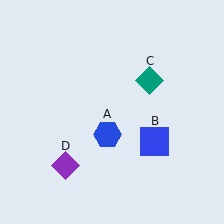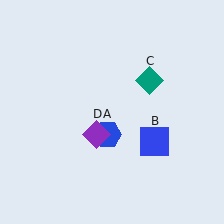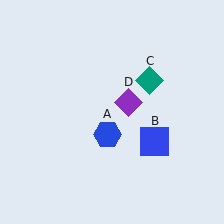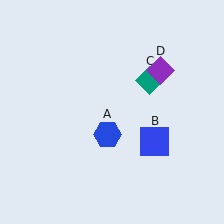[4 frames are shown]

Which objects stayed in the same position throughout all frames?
Blue hexagon (object A) and blue square (object B) and teal diamond (object C) remained stationary.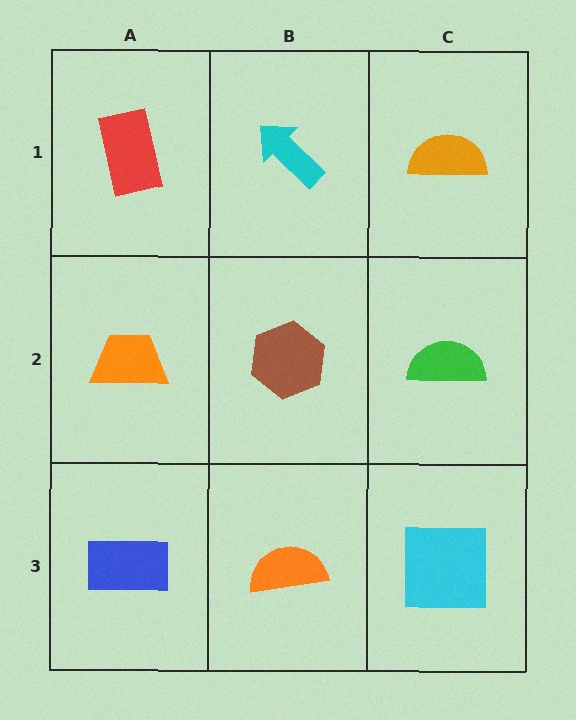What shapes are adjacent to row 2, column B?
A cyan arrow (row 1, column B), an orange semicircle (row 3, column B), an orange trapezoid (row 2, column A), a green semicircle (row 2, column C).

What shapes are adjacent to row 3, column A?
An orange trapezoid (row 2, column A), an orange semicircle (row 3, column B).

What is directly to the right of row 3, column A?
An orange semicircle.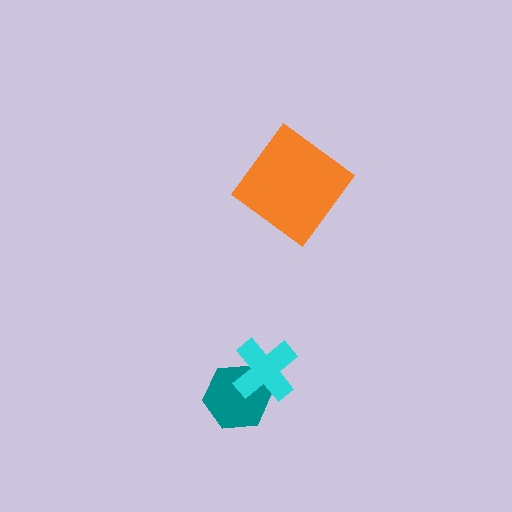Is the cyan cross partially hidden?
No, no other shape covers it.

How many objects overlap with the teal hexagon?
1 object overlaps with the teal hexagon.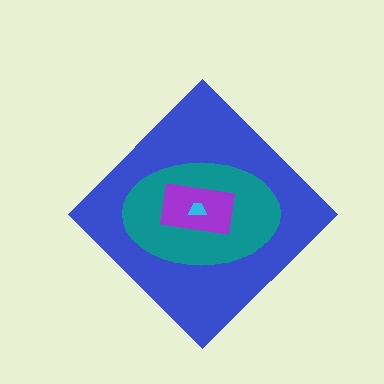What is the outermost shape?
The blue diamond.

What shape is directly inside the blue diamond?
The teal ellipse.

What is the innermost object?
The cyan trapezoid.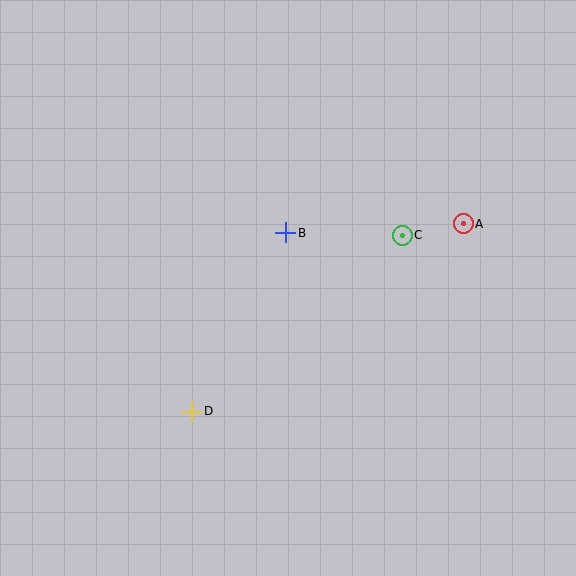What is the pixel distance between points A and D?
The distance between A and D is 330 pixels.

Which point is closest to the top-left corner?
Point B is closest to the top-left corner.